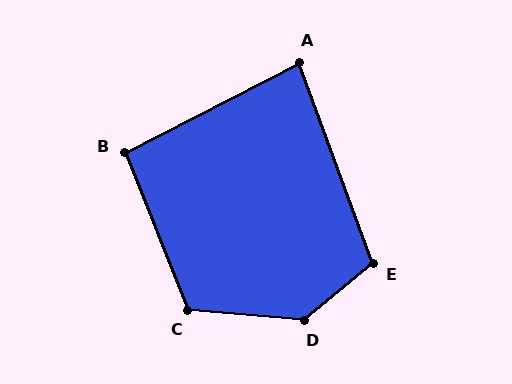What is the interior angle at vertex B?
Approximately 96 degrees (obtuse).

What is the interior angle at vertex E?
Approximately 110 degrees (obtuse).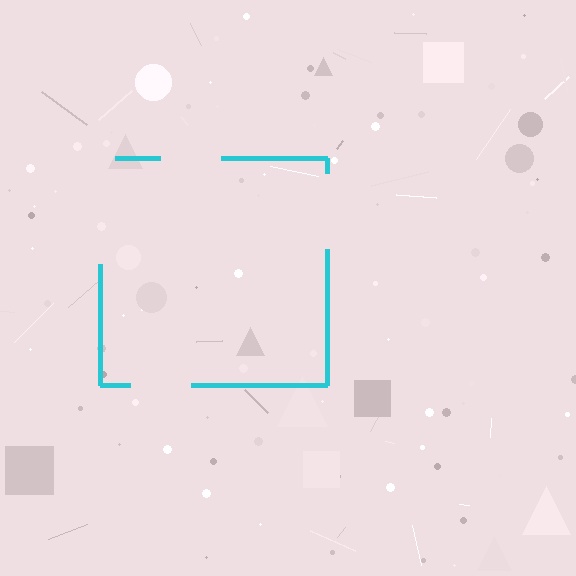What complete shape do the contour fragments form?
The contour fragments form a square.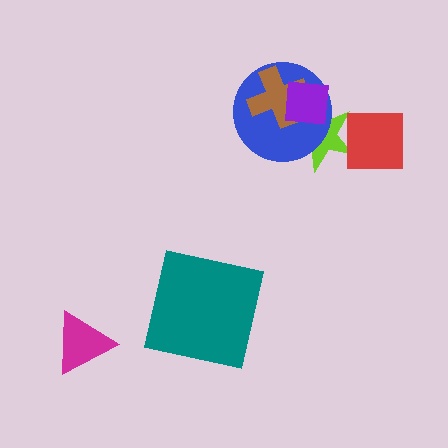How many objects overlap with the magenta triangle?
0 objects overlap with the magenta triangle.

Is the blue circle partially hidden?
Yes, it is partially covered by another shape.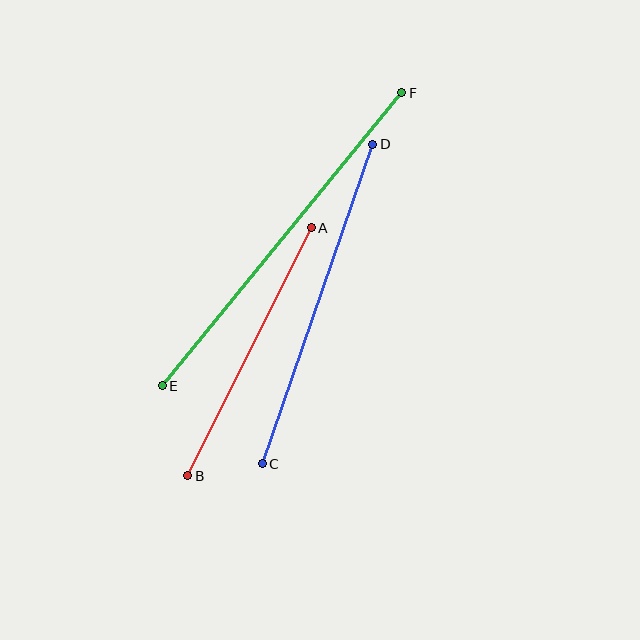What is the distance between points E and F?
The distance is approximately 379 pixels.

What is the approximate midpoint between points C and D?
The midpoint is at approximately (317, 304) pixels.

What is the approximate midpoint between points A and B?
The midpoint is at approximately (249, 352) pixels.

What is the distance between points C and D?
The distance is approximately 338 pixels.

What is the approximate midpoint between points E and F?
The midpoint is at approximately (282, 239) pixels.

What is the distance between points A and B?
The distance is approximately 277 pixels.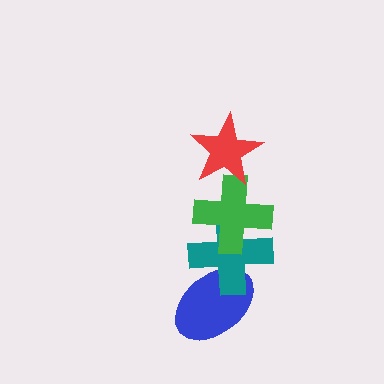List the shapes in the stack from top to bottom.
From top to bottom: the red star, the green cross, the teal cross, the blue ellipse.